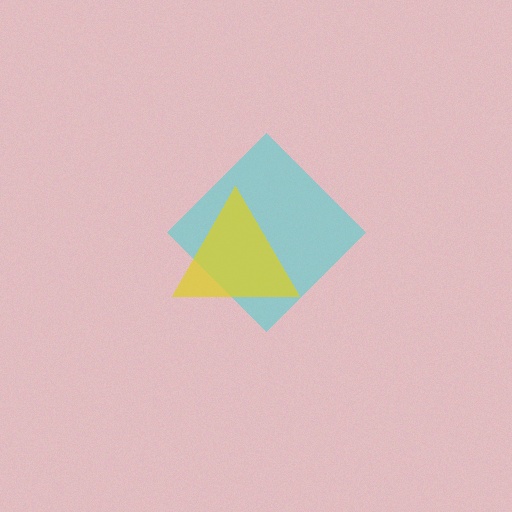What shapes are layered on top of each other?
The layered shapes are: a cyan diamond, a yellow triangle.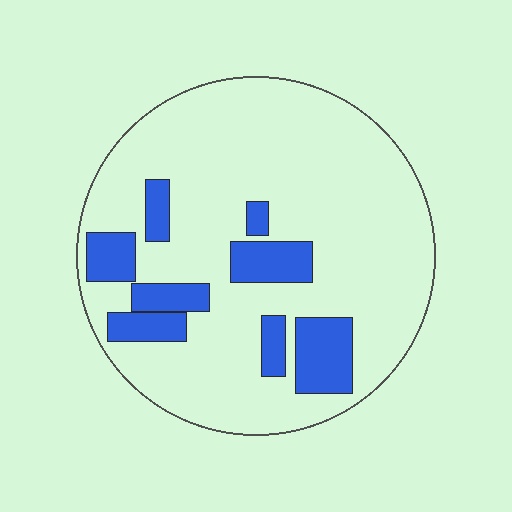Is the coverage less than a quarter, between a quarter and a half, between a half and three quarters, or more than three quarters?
Less than a quarter.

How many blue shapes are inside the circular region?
8.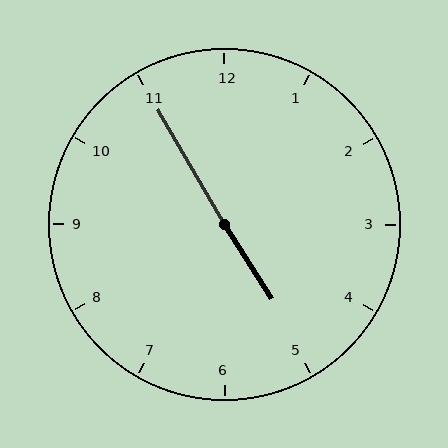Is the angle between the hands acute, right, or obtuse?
It is obtuse.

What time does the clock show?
4:55.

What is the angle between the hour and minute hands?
Approximately 178 degrees.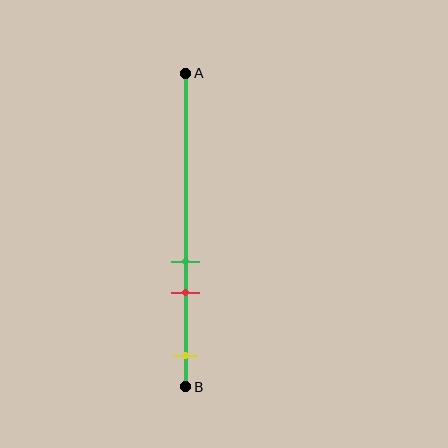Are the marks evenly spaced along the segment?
No, the marks are not evenly spaced.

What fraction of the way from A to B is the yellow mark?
The yellow mark is approximately 90% (0.9) of the way from A to B.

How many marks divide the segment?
There are 3 marks dividing the segment.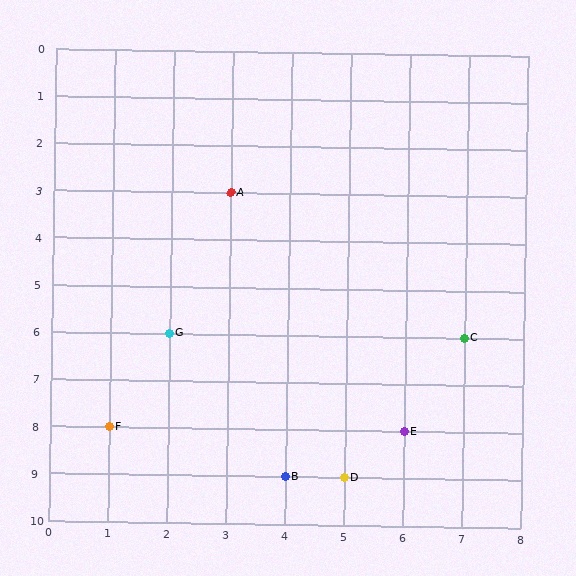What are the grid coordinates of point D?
Point D is at grid coordinates (5, 9).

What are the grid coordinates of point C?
Point C is at grid coordinates (7, 6).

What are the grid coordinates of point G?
Point G is at grid coordinates (2, 6).